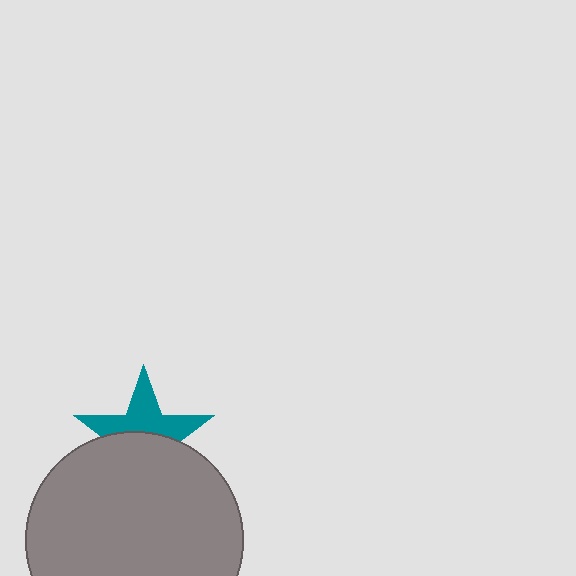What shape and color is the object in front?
The object in front is a gray circle.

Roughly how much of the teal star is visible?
About half of it is visible (roughly 48%).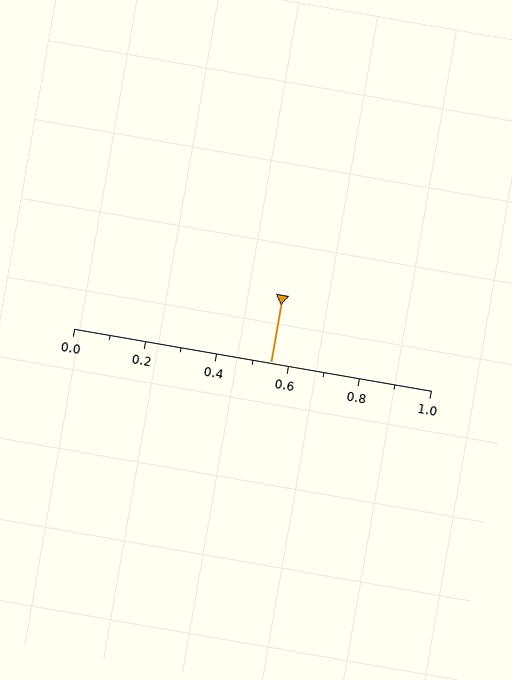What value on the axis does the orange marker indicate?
The marker indicates approximately 0.55.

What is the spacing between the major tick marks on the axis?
The major ticks are spaced 0.2 apart.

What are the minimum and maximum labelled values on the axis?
The axis runs from 0.0 to 1.0.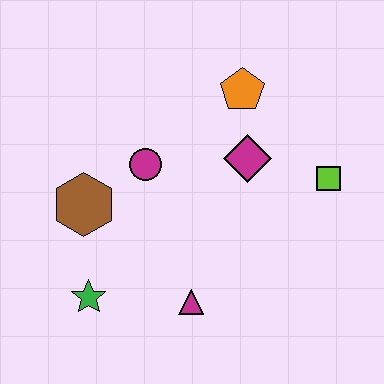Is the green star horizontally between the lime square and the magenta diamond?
No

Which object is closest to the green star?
The brown hexagon is closest to the green star.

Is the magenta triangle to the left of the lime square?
Yes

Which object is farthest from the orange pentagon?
The green star is farthest from the orange pentagon.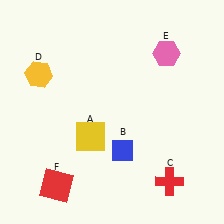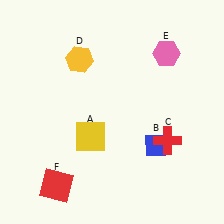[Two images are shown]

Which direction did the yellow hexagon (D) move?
The yellow hexagon (D) moved right.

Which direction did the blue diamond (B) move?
The blue diamond (B) moved right.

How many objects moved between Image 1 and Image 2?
3 objects moved between the two images.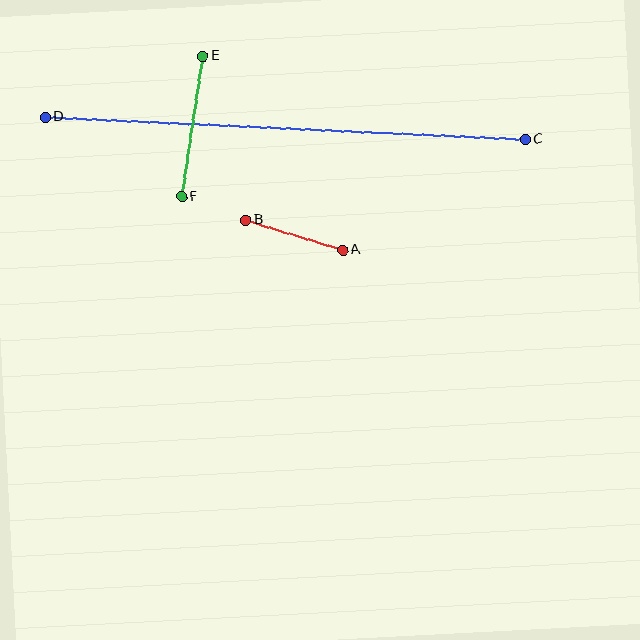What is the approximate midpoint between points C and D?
The midpoint is at approximately (285, 128) pixels.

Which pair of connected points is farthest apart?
Points C and D are farthest apart.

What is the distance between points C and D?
The distance is approximately 481 pixels.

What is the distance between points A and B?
The distance is approximately 102 pixels.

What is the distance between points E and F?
The distance is approximately 142 pixels.